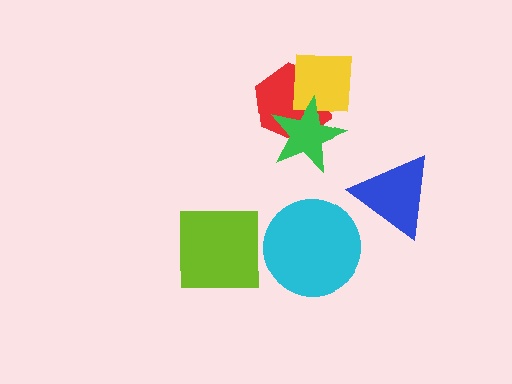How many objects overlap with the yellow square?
2 objects overlap with the yellow square.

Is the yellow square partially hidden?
Yes, it is partially covered by another shape.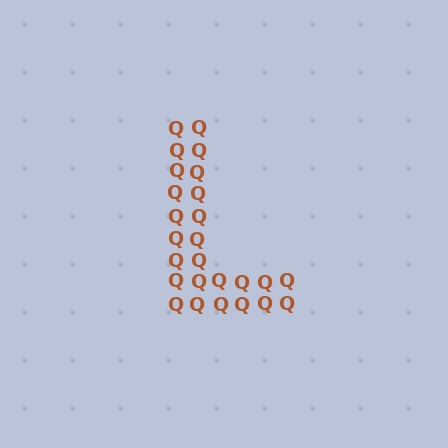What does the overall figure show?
The overall figure shows the letter L.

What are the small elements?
The small elements are letter Q's.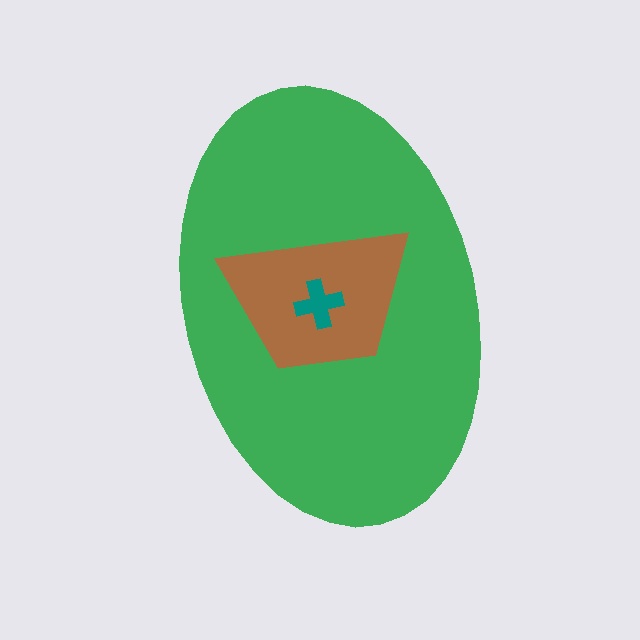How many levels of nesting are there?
3.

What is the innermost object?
The teal cross.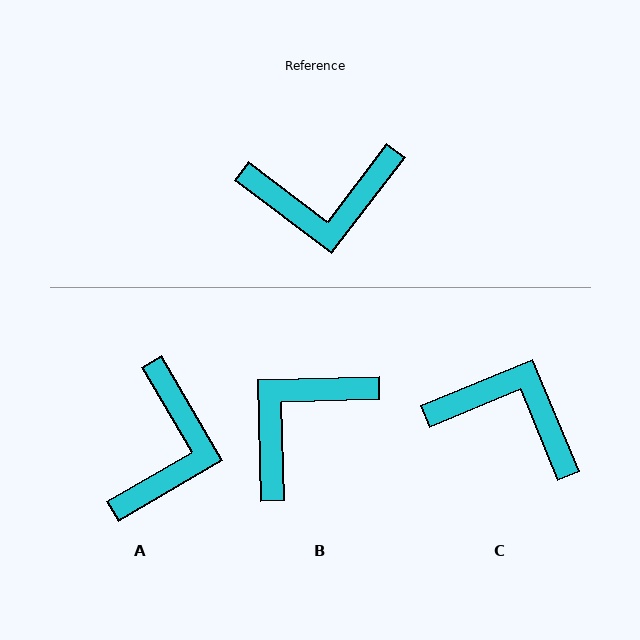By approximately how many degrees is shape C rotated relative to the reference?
Approximately 150 degrees counter-clockwise.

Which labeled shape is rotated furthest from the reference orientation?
C, about 150 degrees away.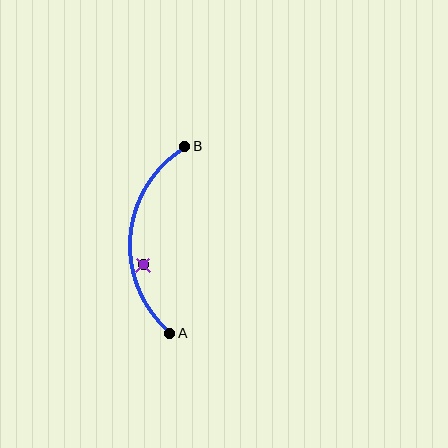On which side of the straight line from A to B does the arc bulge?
The arc bulges to the left of the straight line connecting A and B.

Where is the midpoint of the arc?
The arc midpoint is the point on the curve farthest from the straight line joining A and B. It sits to the left of that line.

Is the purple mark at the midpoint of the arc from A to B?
No — the purple mark does not lie on the arc at all. It sits slightly inside the curve.